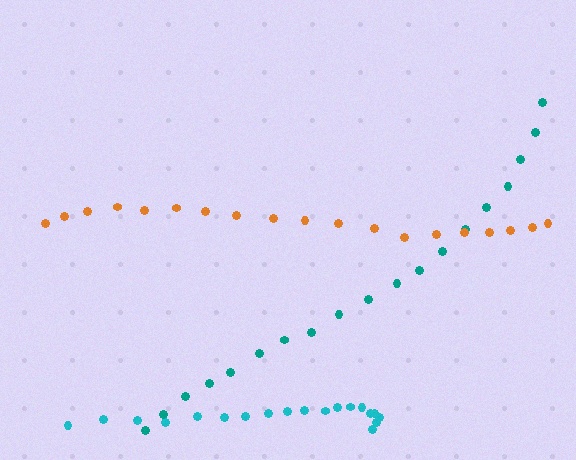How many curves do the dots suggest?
There are 3 distinct paths.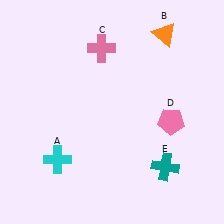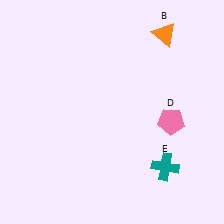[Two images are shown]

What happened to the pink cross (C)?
The pink cross (C) was removed in Image 2. It was in the top-left area of Image 1.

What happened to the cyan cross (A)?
The cyan cross (A) was removed in Image 2. It was in the bottom-left area of Image 1.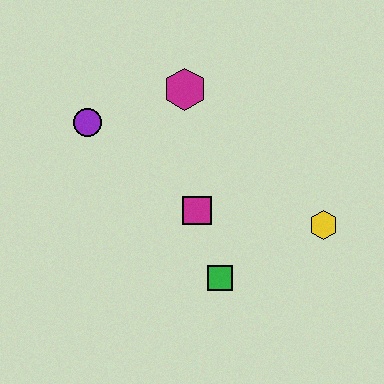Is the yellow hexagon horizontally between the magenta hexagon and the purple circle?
No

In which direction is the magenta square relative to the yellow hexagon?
The magenta square is to the left of the yellow hexagon.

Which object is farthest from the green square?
The purple circle is farthest from the green square.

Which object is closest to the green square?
The magenta square is closest to the green square.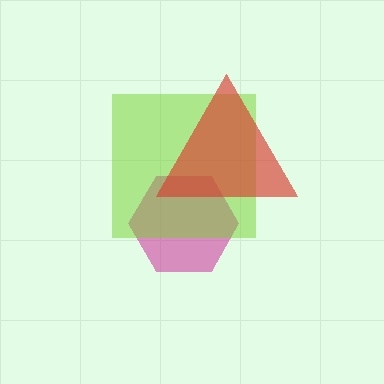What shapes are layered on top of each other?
The layered shapes are: a magenta hexagon, a lime square, a red triangle.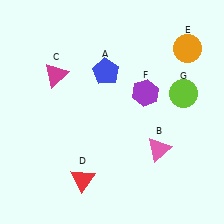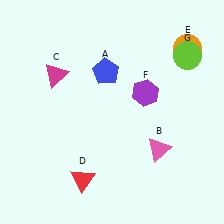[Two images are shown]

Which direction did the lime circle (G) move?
The lime circle (G) moved up.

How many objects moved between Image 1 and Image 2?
1 object moved between the two images.